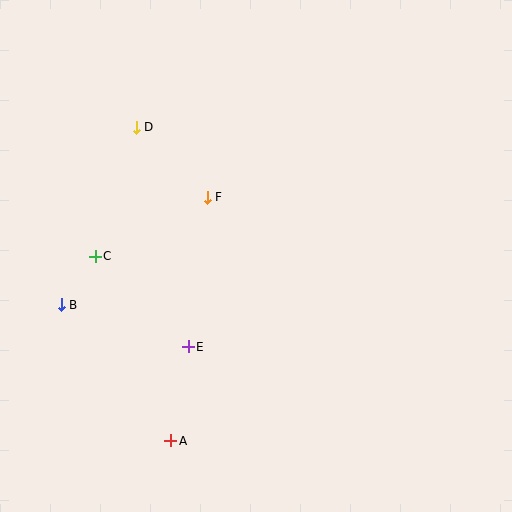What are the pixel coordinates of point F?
Point F is at (207, 197).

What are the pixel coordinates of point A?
Point A is at (171, 441).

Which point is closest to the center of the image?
Point F at (207, 197) is closest to the center.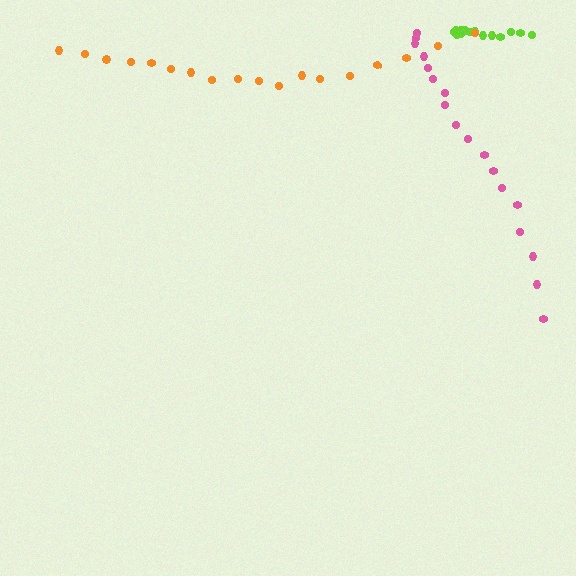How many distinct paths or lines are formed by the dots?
There are 3 distinct paths.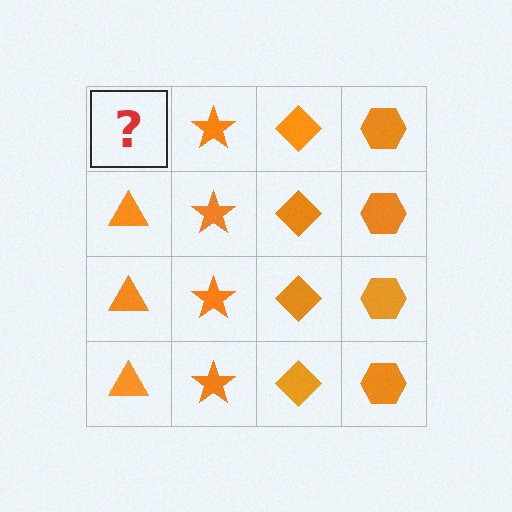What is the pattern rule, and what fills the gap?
The rule is that each column has a consistent shape. The gap should be filled with an orange triangle.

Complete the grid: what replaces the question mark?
The question mark should be replaced with an orange triangle.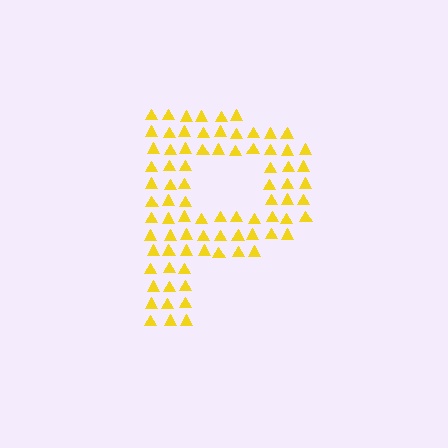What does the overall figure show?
The overall figure shows the letter P.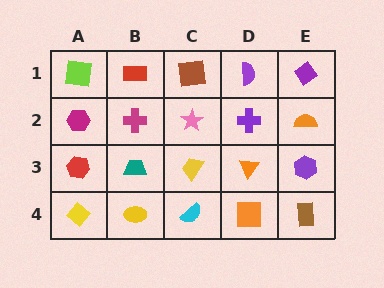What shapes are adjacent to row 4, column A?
A red hexagon (row 3, column A), a yellow ellipse (row 4, column B).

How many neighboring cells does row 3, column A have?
3.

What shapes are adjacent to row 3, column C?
A pink star (row 2, column C), a cyan semicircle (row 4, column C), a teal trapezoid (row 3, column B), an orange triangle (row 3, column D).